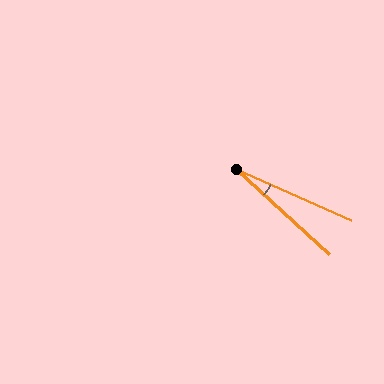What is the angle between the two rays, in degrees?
Approximately 19 degrees.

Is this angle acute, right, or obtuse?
It is acute.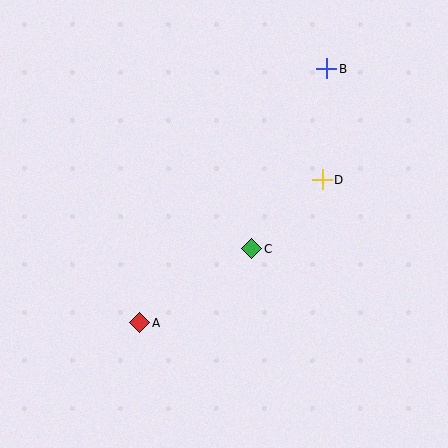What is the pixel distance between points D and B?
The distance between D and B is 111 pixels.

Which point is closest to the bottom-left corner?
Point A is closest to the bottom-left corner.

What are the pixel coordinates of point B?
Point B is at (327, 69).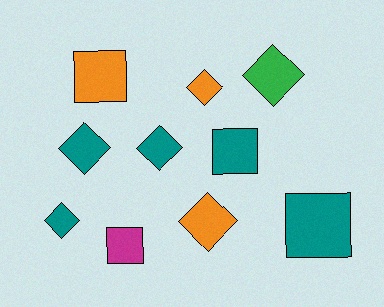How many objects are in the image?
There are 10 objects.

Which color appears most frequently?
Teal, with 5 objects.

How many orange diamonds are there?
There are 2 orange diamonds.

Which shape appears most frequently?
Diamond, with 6 objects.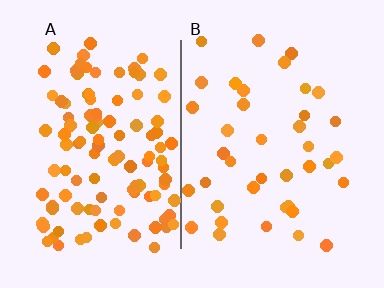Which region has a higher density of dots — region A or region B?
A (the left).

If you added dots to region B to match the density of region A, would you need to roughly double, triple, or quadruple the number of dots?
Approximately triple.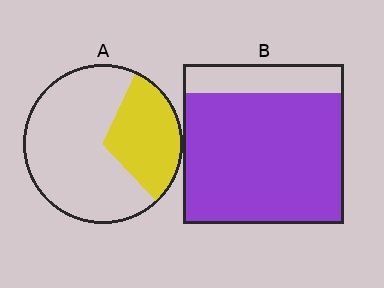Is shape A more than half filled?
No.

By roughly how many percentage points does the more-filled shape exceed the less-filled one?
By roughly 50 percentage points (B over A).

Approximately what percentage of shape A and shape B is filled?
A is approximately 30% and B is approximately 80%.